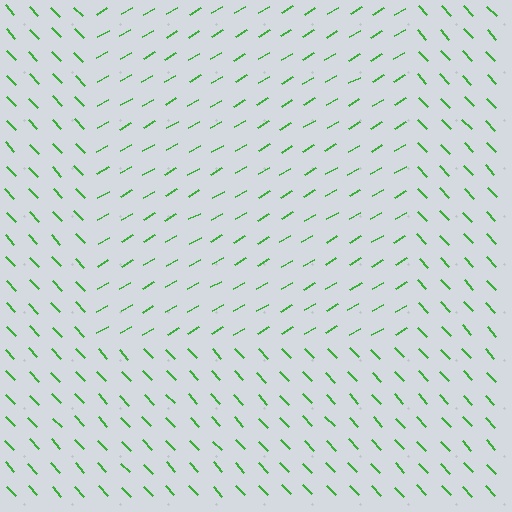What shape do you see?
I see a rectangle.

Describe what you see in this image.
The image is filled with small green line segments. A rectangle region in the image has lines oriented differently from the surrounding lines, creating a visible texture boundary.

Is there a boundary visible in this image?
Yes, there is a texture boundary formed by a change in line orientation.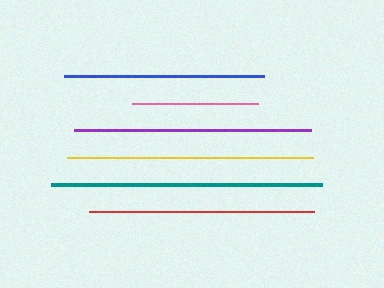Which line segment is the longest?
The teal line is the longest at approximately 271 pixels.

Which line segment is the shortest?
The pink line is the shortest at approximately 127 pixels.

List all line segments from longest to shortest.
From longest to shortest: teal, yellow, purple, red, blue, pink.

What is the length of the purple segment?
The purple segment is approximately 237 pixels long.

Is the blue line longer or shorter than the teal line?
The teal line is longer than the blue line.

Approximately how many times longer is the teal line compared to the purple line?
The teal line is approximately 1.1 times the length of the purple line.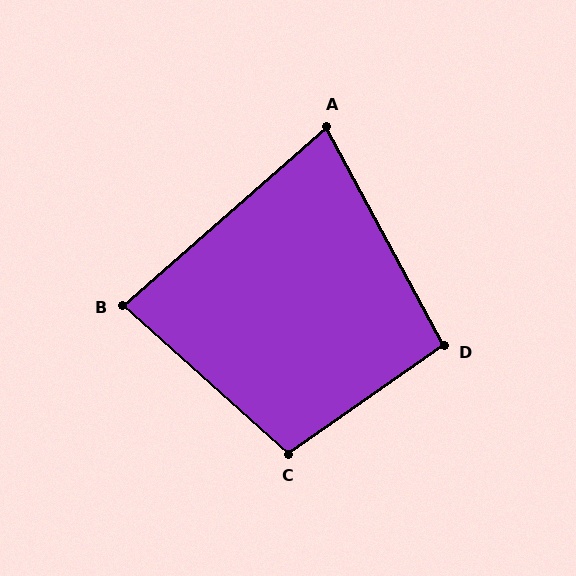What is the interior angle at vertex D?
Approximately 97 degrees (obtuse).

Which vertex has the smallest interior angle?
A, at approximately 77 degrees.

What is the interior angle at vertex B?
Approximately 83 degrees (acute).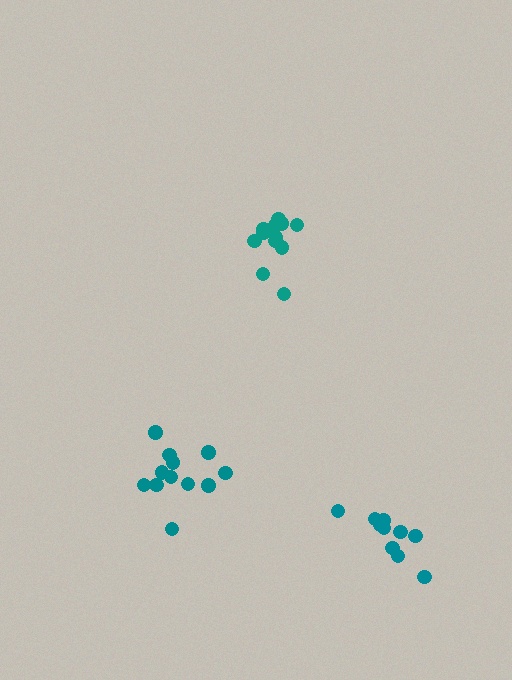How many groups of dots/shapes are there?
There are 3 groups.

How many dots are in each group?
Group 1: 12 dots, Group 2: 10 dots, Group 3: 12 dots (34 total).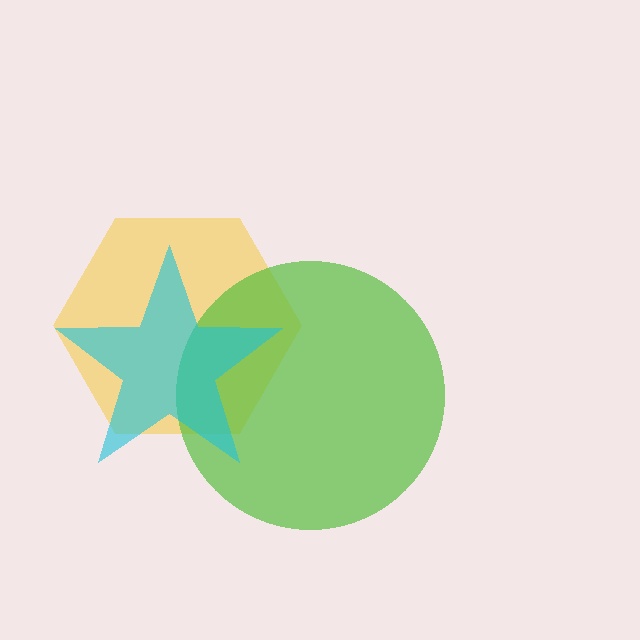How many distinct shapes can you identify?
There are 3 distinct shapes: a yellow hexagon, a lime circle, a cyan star.